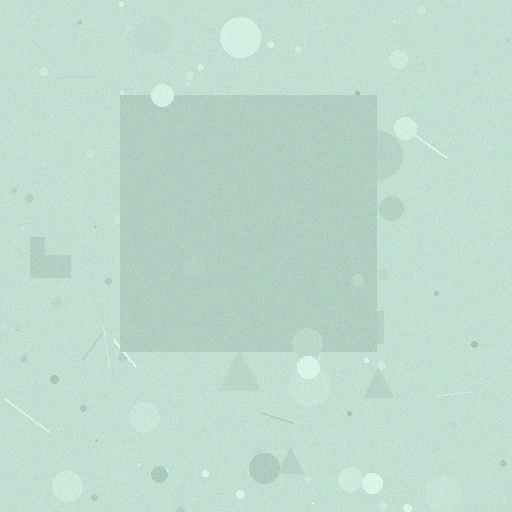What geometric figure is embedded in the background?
A square is embedded in the background.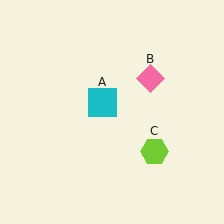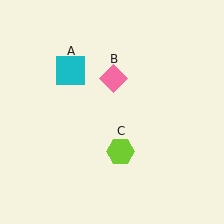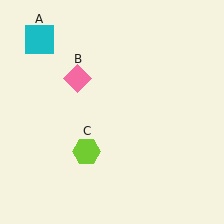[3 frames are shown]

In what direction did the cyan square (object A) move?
The cyan square (object A) moved up and to the left.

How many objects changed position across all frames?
3 objects changed position: cyan square (object A), pink diamond (object B), lime hexagon (object C).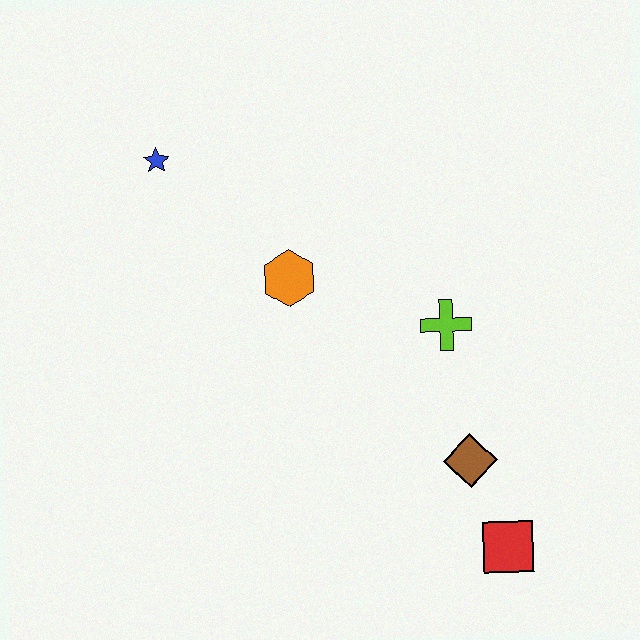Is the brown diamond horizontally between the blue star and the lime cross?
No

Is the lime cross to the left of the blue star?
No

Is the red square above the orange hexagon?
No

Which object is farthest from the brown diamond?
The blue star is farthest from the brown diamond.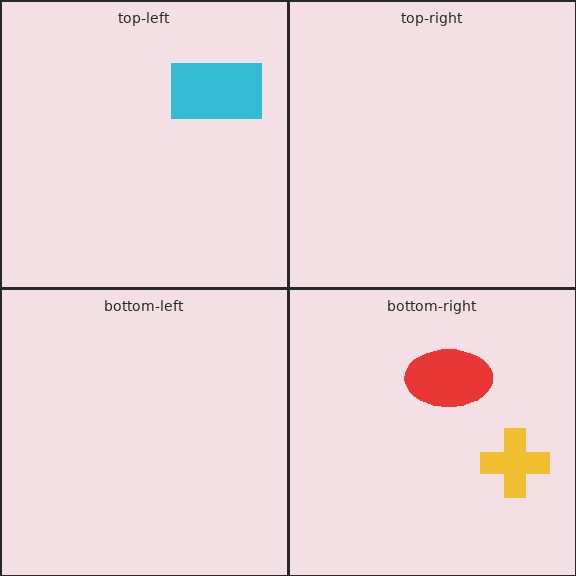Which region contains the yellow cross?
The bottom-right region.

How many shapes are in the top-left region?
1.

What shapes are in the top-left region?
The cyan rectangle.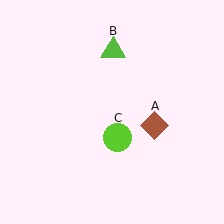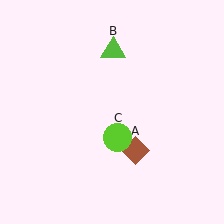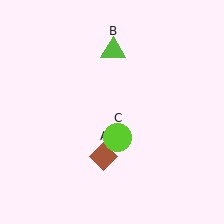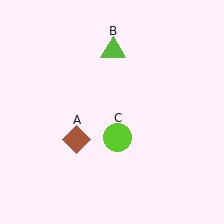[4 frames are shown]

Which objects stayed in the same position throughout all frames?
Lime triangle (object B) and lime circle (object C) remained stationary.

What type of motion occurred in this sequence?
The brown diamond (object A) rotated clockwise around the center of the scene.